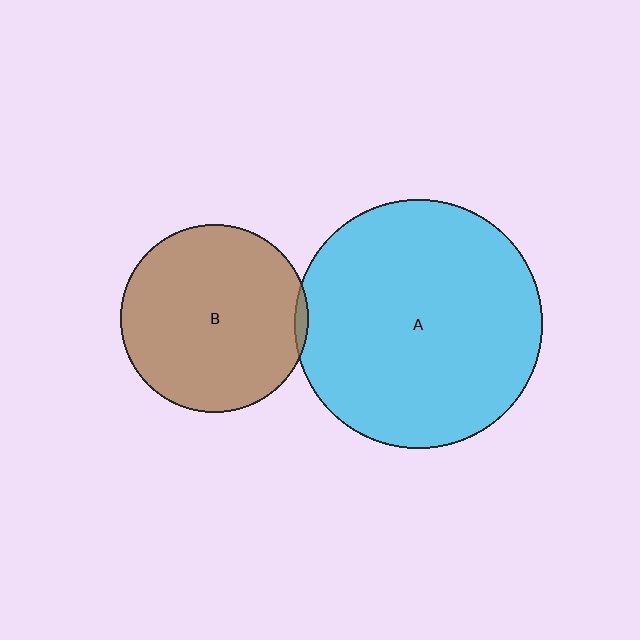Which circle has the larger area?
Circle A (cyan).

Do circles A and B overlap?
Yes.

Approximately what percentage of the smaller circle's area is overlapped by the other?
Approximately 5%.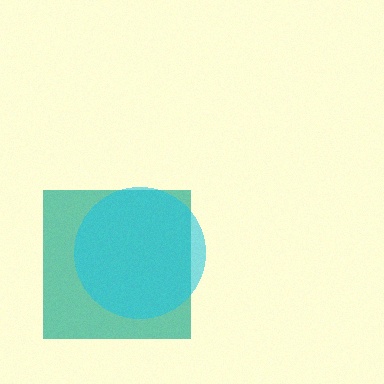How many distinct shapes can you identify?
There are 2 distinct shapes: a teal square, a cyan circle.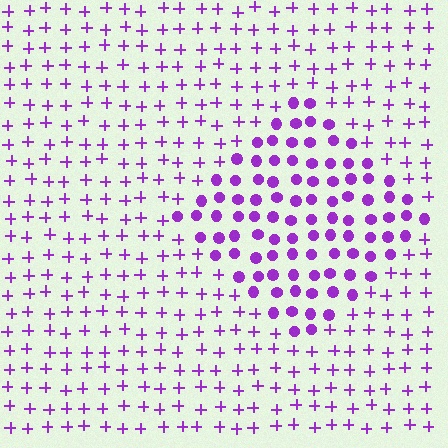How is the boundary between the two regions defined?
The boundary is defined by a change in element shape: circles inside vs. plus signs outside. All elements share the same color and spacing.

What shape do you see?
I see a diamond.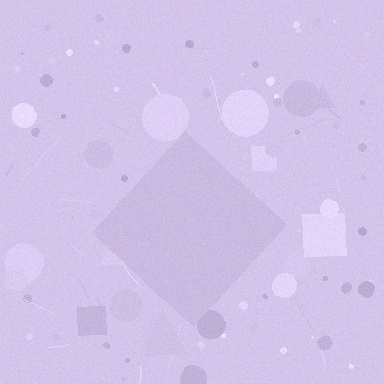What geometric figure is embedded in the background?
A diamond is embedded in the background.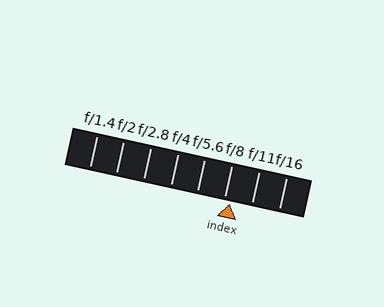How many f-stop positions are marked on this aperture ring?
There are 8 f-stop positions marked.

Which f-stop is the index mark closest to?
The index mark is closest to f/8.